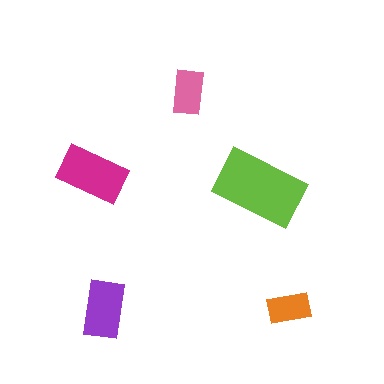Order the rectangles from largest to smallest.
the lime one, the magenta one, the purple one, the pink one, the orange one.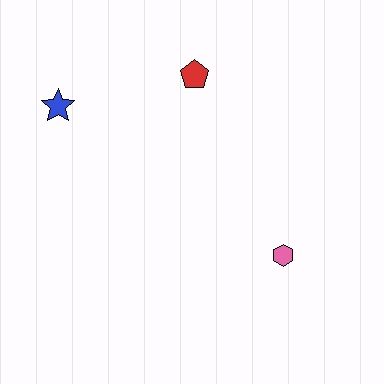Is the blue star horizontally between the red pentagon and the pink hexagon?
No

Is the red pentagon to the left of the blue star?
No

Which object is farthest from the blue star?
The pink hexagon is farthest from the blue star.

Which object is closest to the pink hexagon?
The red pentagon is closest to the pink hexagon.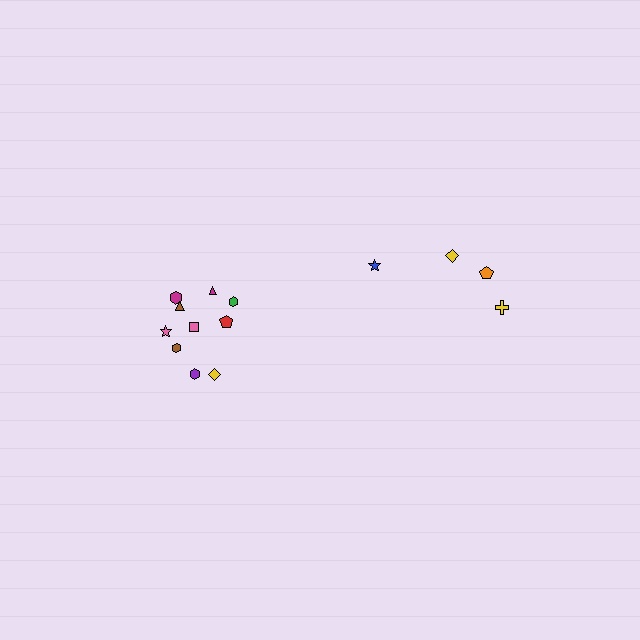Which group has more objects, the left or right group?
The left group.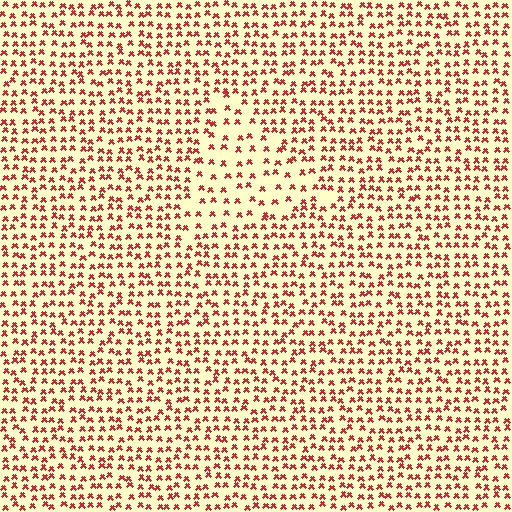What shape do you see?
I see a triangle.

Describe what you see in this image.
The image contains small red elements arranged at two different densities. A triangle-shaped region is visible where the elements are less densely packed than the surrounding area.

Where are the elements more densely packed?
The elements are more densely packed outside the triangle boundary.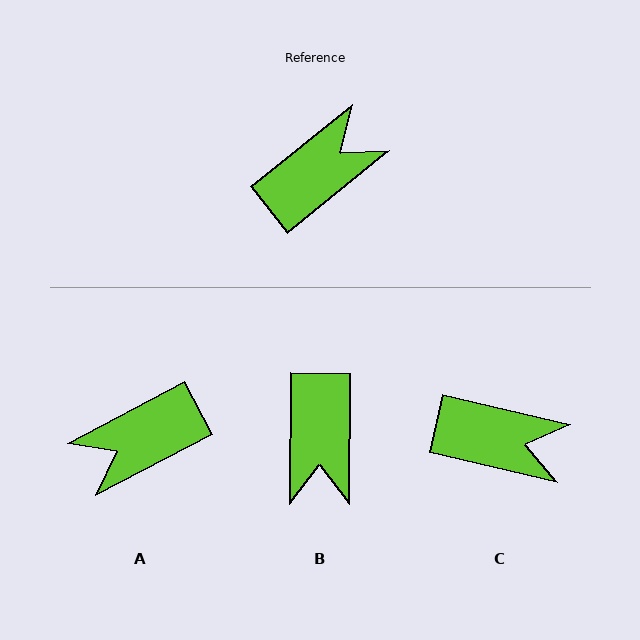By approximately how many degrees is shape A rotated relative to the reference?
Approximately 169 degrees counter-clockwise.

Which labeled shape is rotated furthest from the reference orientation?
A, about 169 degrees away.